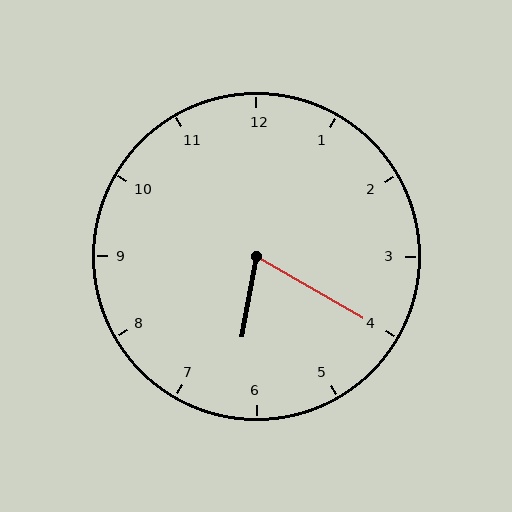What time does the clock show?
6:20.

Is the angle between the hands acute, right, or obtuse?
It is acute.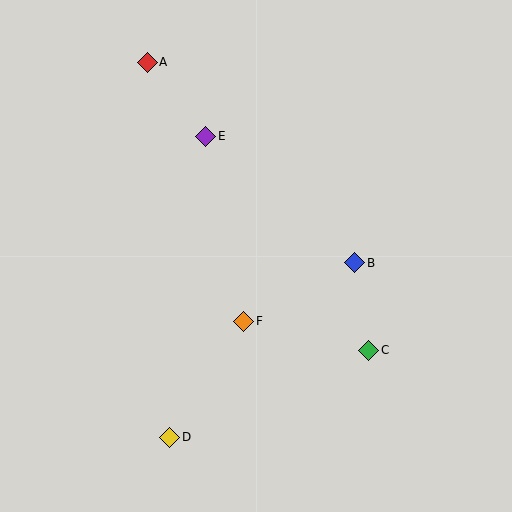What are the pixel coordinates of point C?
Point C is at (369, 350).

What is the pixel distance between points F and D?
The distance between F and D is 138 pixels.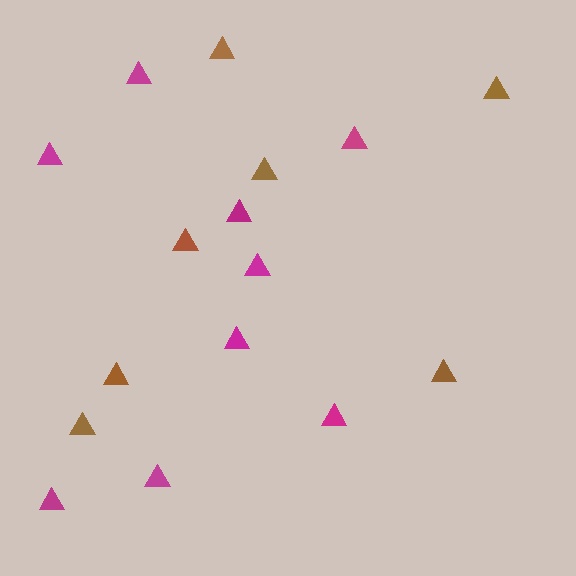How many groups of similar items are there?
There are 2 groups: one group of magenta triangles (9) and one group of brown triangles (7).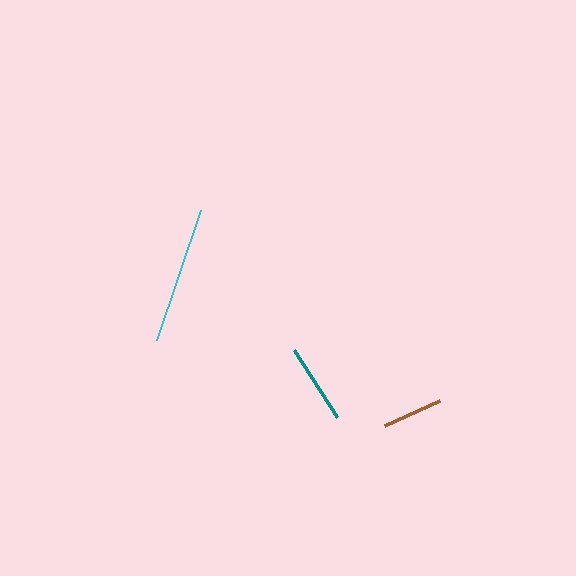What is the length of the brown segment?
The brown segment is approximately 61 pixels long.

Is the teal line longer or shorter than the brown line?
The teal line is longer than the brown line.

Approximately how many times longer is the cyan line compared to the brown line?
The cyan line is approximately 2.3 times the length of the brown line.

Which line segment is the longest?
The cyan line is the longest at approximately 137 pixels.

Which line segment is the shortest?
The brown line is the shortest at approximately 61 pixels.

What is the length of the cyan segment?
The cyan segment is approximately 137 pixels long.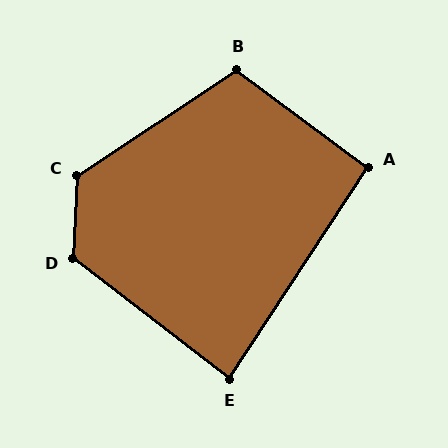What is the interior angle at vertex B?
Approximately 110 degrees (obtuse).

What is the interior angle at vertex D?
Approximately 125 degrees (obtuse).